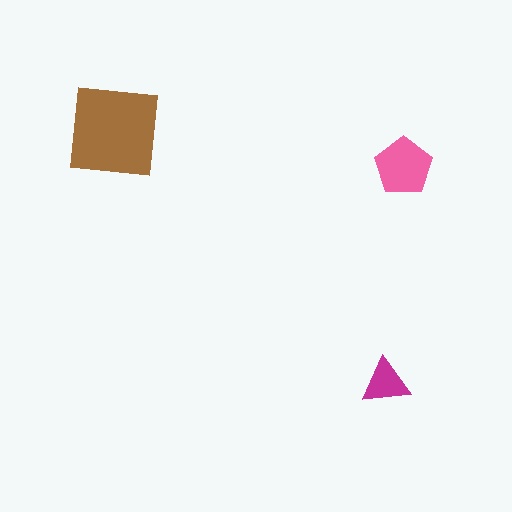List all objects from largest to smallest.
The brown square, the pink pentagon, the magenta triangle.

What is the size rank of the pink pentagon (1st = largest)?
2nd.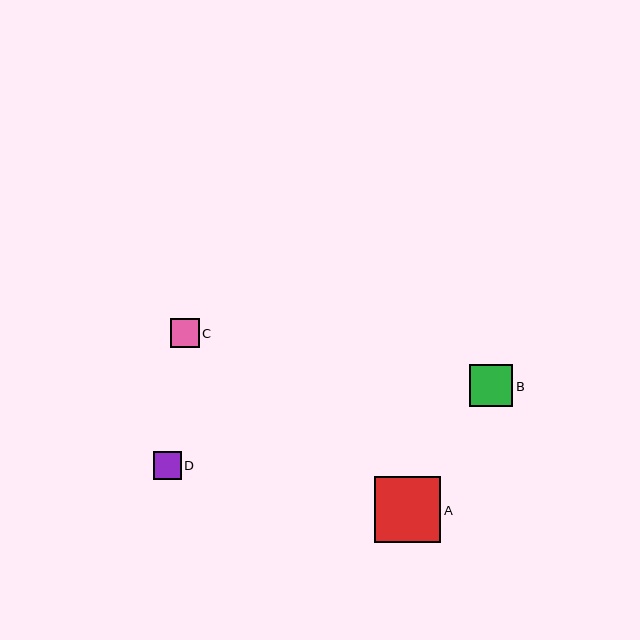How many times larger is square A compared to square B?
Square A is approximately 1.5 times the size of square B.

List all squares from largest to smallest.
From largest to smallest: A, B, C, D.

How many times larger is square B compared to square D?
Square B is approximately 1.5 times the size of square D.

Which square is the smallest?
Square D is the smallest with a size of approximately 28 pixels.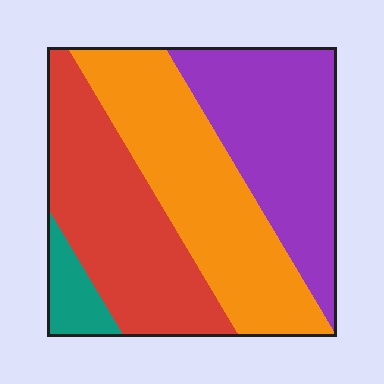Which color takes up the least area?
Teal, at roughly 5%.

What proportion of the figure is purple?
Purple covers 30% of the figure.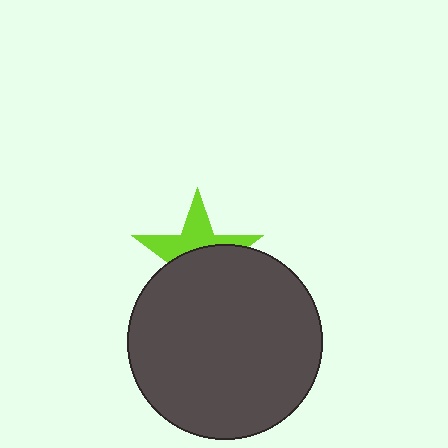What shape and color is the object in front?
The object in front is a dark gray circle.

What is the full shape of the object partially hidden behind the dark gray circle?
The partially hidden object is a lime star.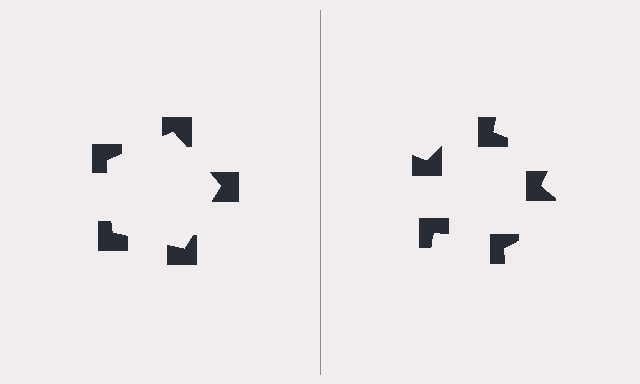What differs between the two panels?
The notched squares are positioned identically on both sides; only the wedge orientations differ. On the left they align to a pentagon; on the right they are misaligned.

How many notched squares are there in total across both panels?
10 — 5 on each side.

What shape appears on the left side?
An illusory pentagon.